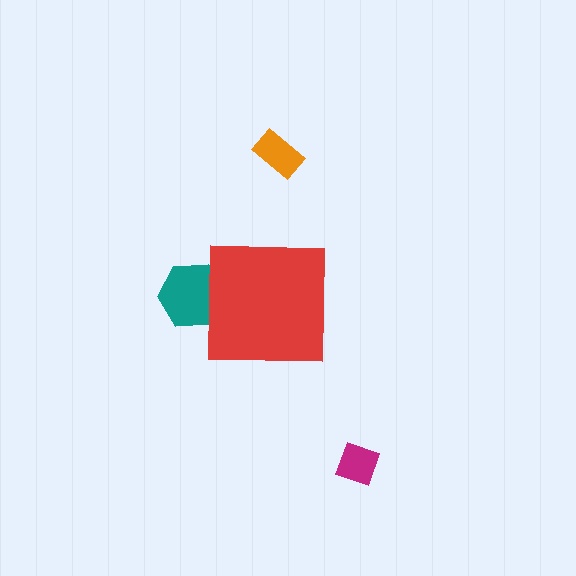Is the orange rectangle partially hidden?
No, the orange rectangle is fully visible.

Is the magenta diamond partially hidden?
No, the magenta diamond is fully visible.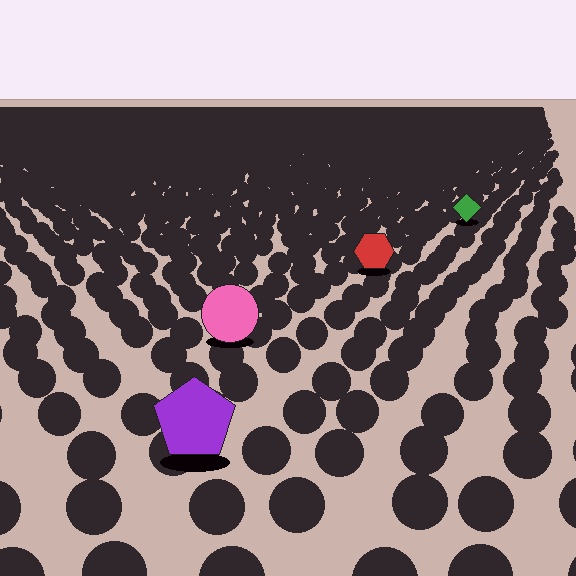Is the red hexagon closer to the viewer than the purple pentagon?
No. The purple pentagon is closer — you can tell from the texture gradient: the ground texture is coarser near it.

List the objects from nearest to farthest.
From nearest to farthest: the purple pentagon, the pink circle, the red hexagon, the green diamond.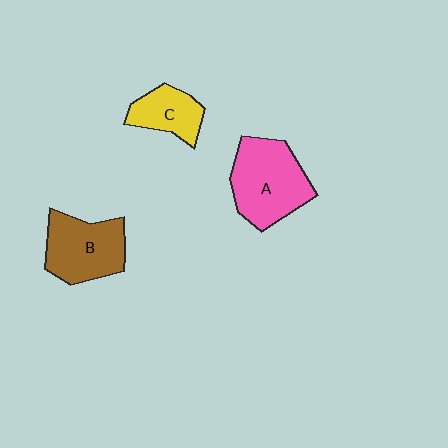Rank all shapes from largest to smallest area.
From largest to smallest: A (pink), B (brown), C (yellow).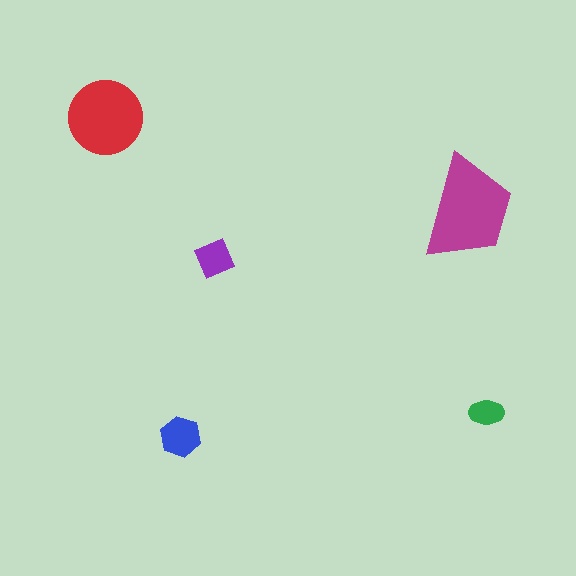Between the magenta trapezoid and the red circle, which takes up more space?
The magenta trapezoid.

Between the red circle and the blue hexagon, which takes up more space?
The red circle.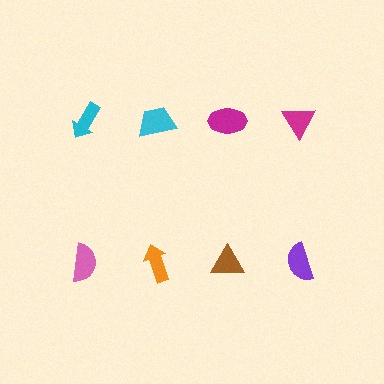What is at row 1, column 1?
A cyan arrow.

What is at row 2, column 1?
A pink semicircle.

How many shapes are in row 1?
4 shapes.